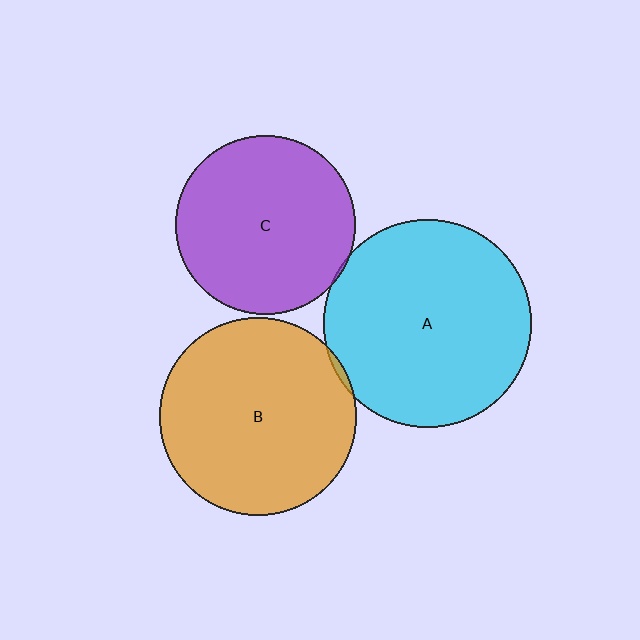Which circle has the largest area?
Circle A (cyan).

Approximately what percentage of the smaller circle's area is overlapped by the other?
Approximately 5%.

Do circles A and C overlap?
Yes.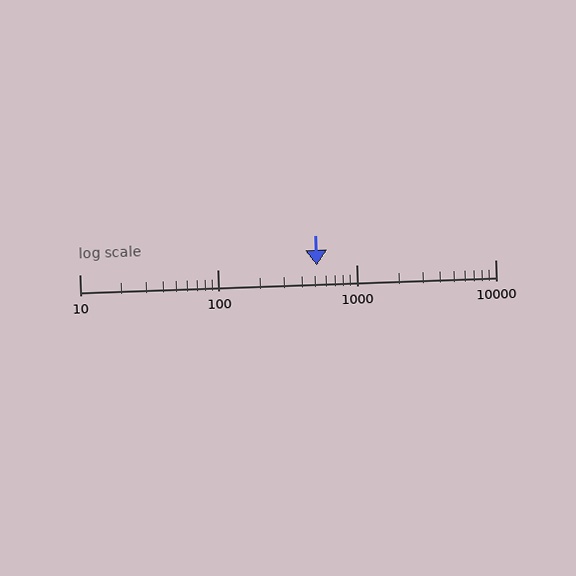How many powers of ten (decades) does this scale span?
The scale spans 3 decades, from 10 to 10000.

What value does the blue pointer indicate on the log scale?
The pointer indicates approximately 520.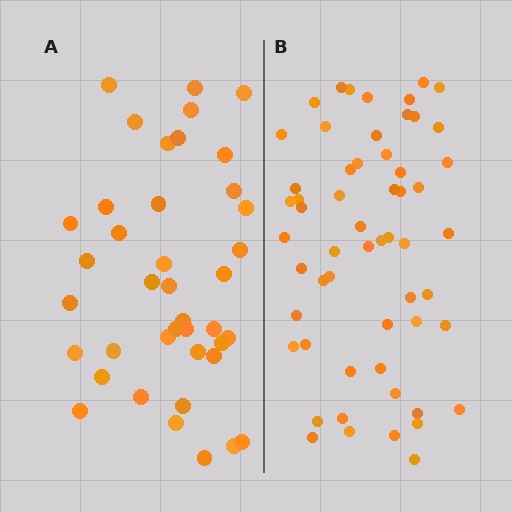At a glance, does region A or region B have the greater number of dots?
Region B (the right region) has more dots.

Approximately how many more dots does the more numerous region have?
Region B has approximately 15 more dots than region A.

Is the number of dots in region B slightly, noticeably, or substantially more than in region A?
Region B has noticeably more, but not dramatically so. The ratio is roughly 1.4 to 1.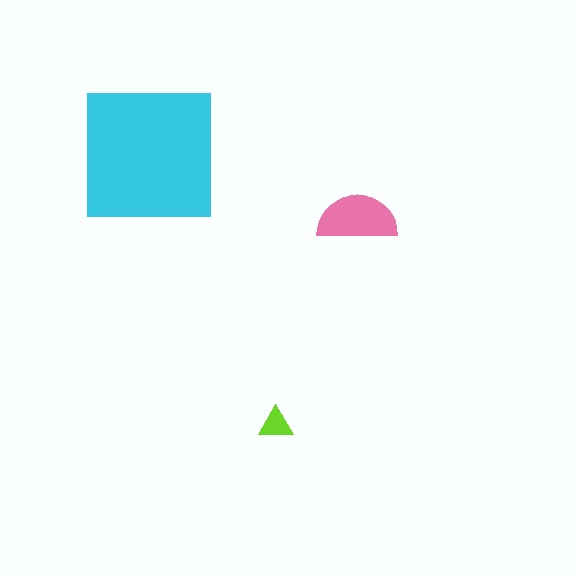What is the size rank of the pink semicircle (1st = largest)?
2nd.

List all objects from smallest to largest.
The lime triangle, the pink semicircle, the cyan square.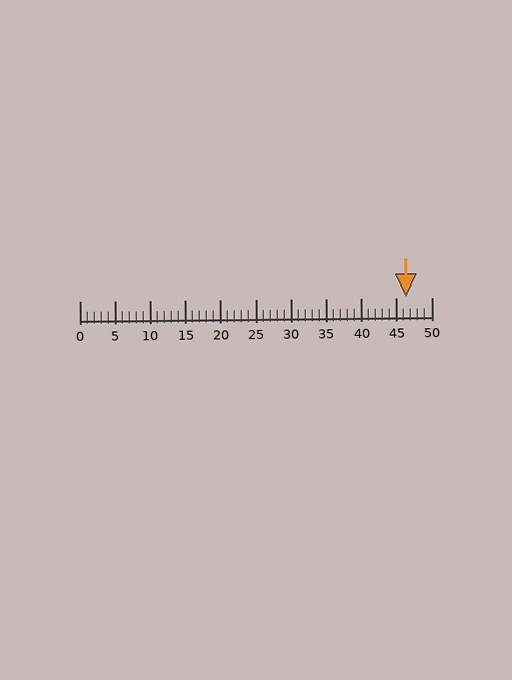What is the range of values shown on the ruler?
The ruler shows values from 0 to 50.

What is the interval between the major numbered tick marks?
The major tick marks are spaced 5 units apart.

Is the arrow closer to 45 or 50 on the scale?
The arrow is closer to 45.